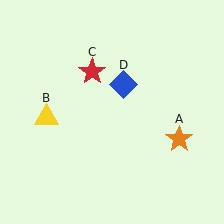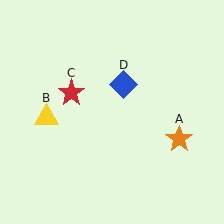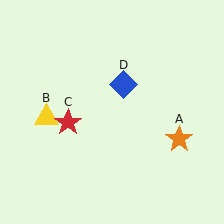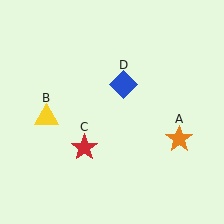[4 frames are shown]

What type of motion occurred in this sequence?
The red star (object C) rotated counterclockwise around the center of the scene.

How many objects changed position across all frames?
1 object changed position: red star (object C).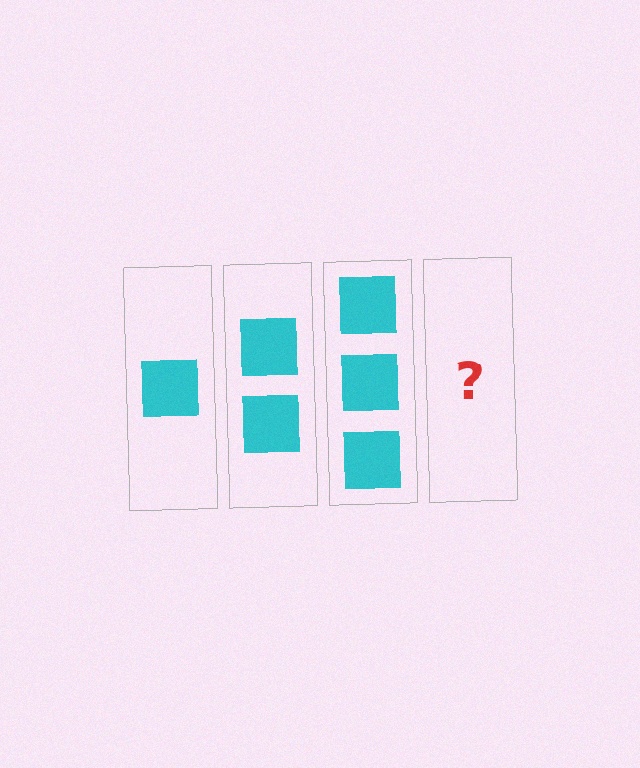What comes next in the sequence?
The next element should be 4 squares.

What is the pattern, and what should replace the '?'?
The pattern is that each step adds one more square. The '?' should be 4 squares.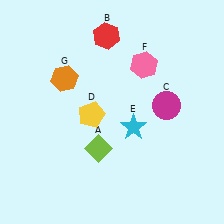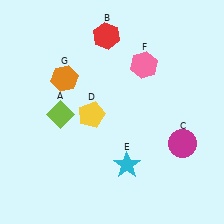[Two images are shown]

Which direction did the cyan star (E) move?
The cyan star (E) moved down.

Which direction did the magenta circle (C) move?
The magenta circle (C) moved down.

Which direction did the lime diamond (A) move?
The lime diamond (A) moved left.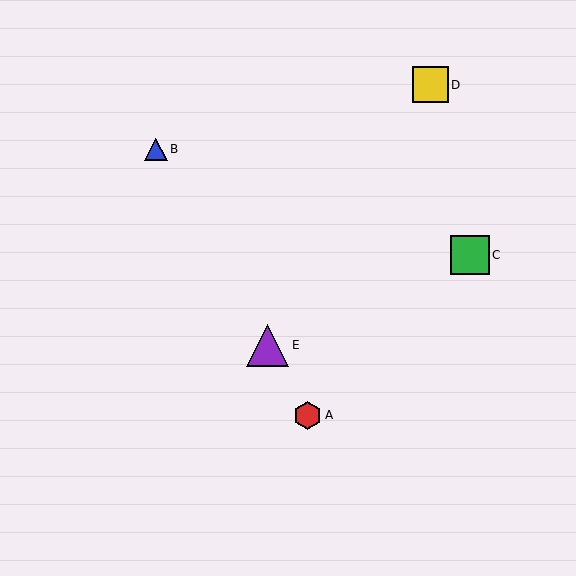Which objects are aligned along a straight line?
Objects A, B, E are aligned along a straight line.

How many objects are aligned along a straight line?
3 objects (A, B, E) are aligned along a straight line.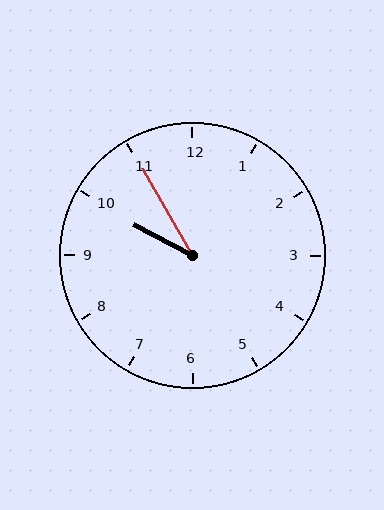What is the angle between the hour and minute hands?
Approximately 32 degrees.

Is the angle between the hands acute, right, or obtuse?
It is acute.